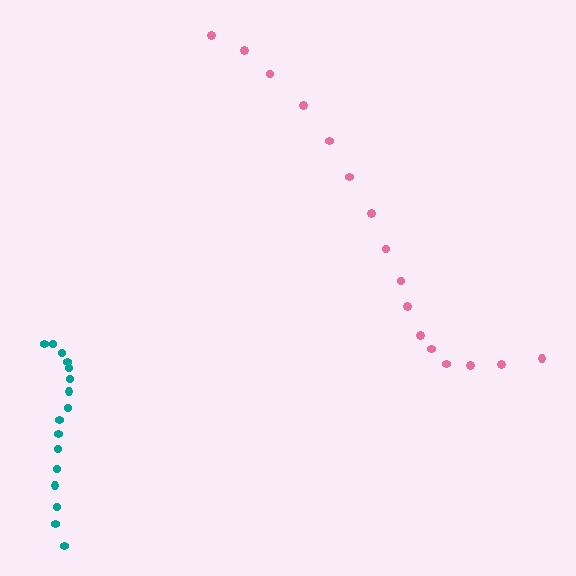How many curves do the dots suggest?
There are 2 distinct paths.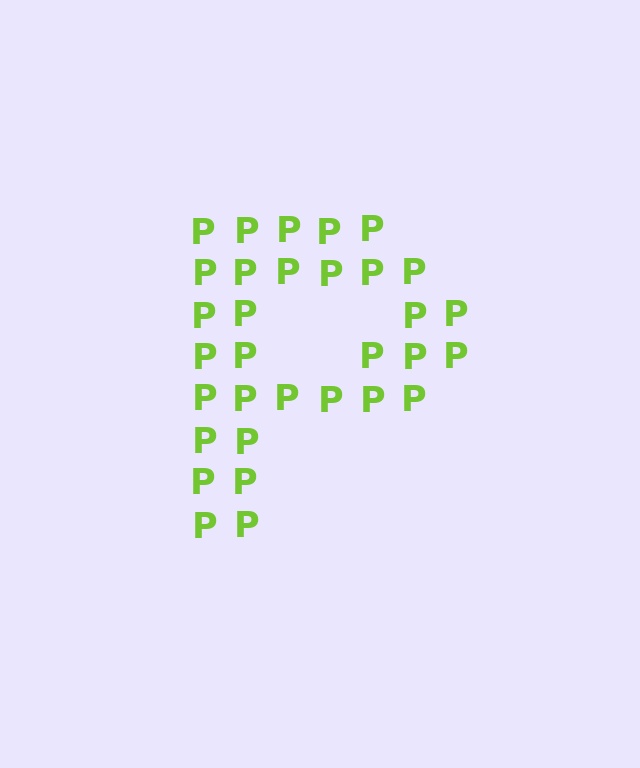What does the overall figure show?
The overall figure shows the letter P.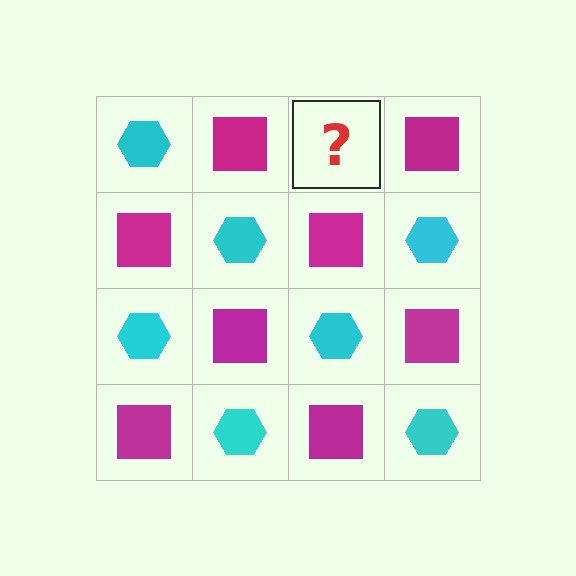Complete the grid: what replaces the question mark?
The question mark should be replaced with a cyan hexagon.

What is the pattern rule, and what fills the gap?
The rule is that it alternates cyan hexagon and magenta square in a checkerboard pattern. The gap should be filled with a cyan hexagon.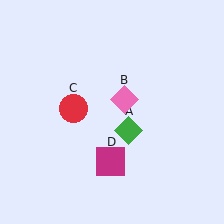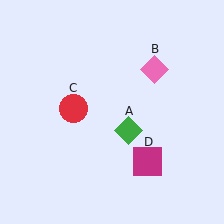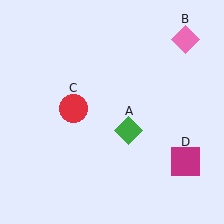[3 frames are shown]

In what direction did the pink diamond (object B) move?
The pink diamond (object B) moved up and to the right.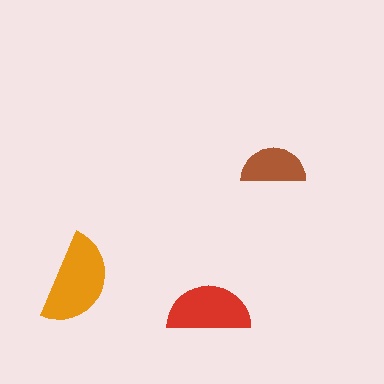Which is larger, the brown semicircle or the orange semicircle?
The orange one.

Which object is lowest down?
The red semicircle is bottommost.